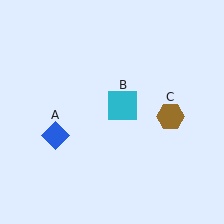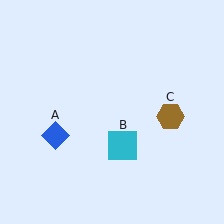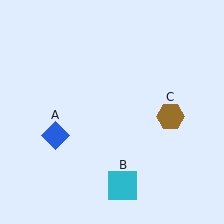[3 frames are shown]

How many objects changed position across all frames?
1 object changed position: cyan square (object B).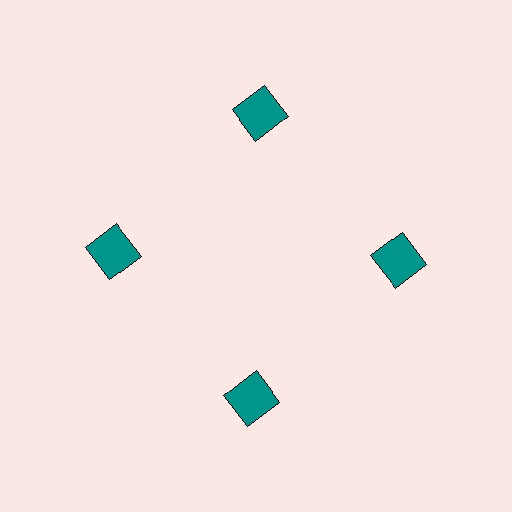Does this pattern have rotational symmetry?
Yes, this pattern has 4-fold rotational symmetry. It looks the same after rotating 90 degrees around the center.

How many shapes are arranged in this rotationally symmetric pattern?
There are 4 shapes, arranged in 4 groups of 1.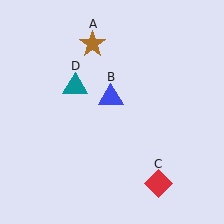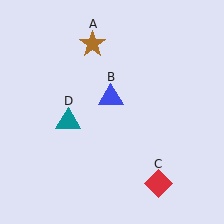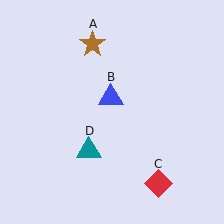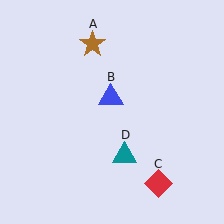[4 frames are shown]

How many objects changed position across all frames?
1 object changed position: teal triangle (object D).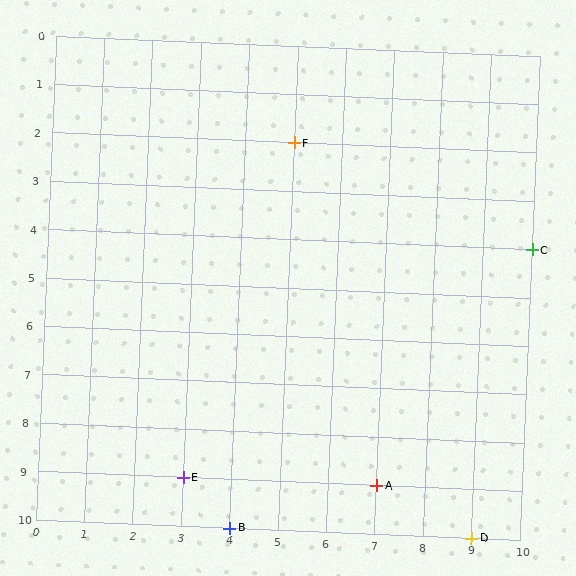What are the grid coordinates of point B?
Point B is at grid coordinates (4, 10).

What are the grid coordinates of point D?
Point D is at grid coordinates (9, 10).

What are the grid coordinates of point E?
Point E is at grid coordinates (3, 9).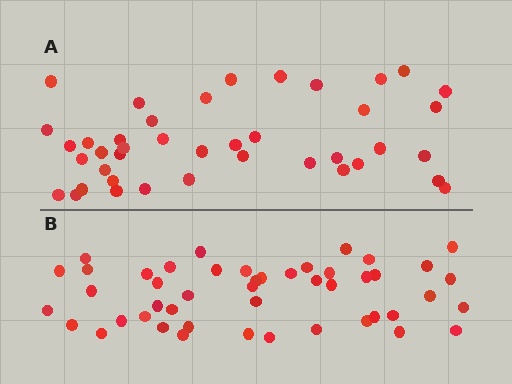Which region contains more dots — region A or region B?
Region B (the bottom region) has more dots.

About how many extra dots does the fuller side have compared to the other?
Region B has about 6 more dots than region A.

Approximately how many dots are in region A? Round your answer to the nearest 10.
About 40 dots. (The exact count is 41, which rounds to 40.)